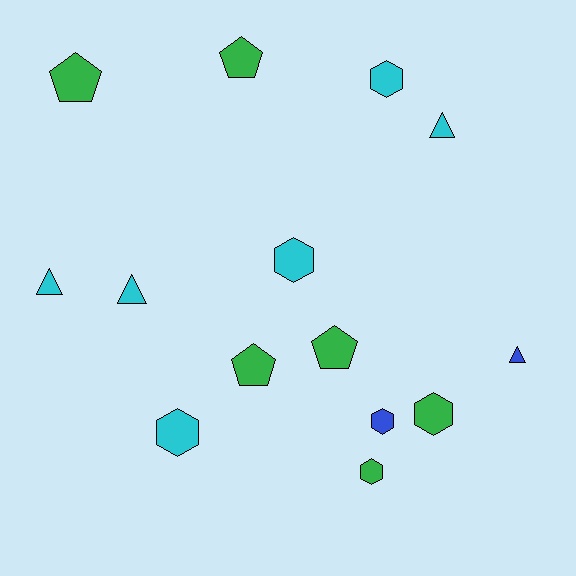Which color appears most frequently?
Cyan, with 6 objects.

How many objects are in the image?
There are 14 objects.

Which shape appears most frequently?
Hexagon, with 6 objects.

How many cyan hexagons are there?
There are 3 cyan hexagons.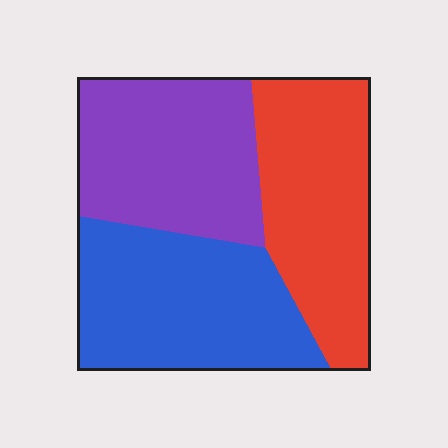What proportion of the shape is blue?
Blue covers roughly 35% of the shape.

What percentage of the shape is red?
Red covers 33% of the shape.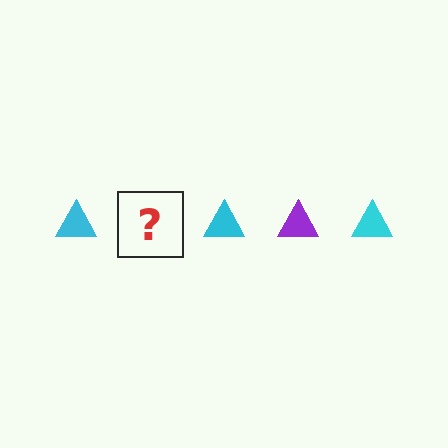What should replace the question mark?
The question mark should be replaced with a purple triangle.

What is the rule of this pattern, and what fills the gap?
The rule is that the pattern cycles through cyan, purple triangles. The gap should be filled with a purple triangle.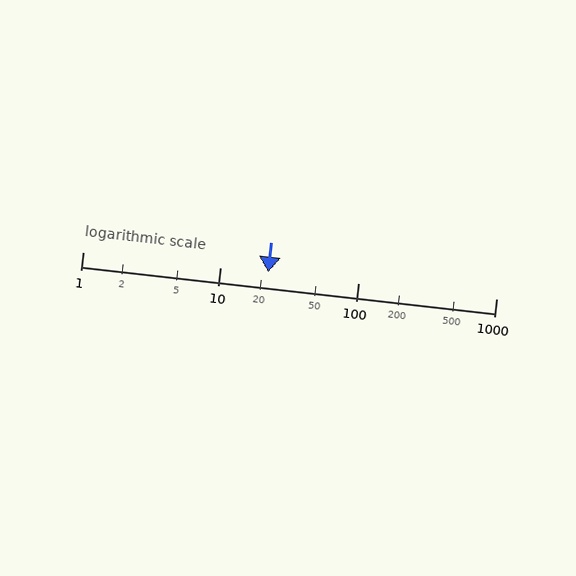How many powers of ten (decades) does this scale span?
The scale spans 3 decades, from 1 to 1000.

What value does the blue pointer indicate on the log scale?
The pointer indicates approximately 22.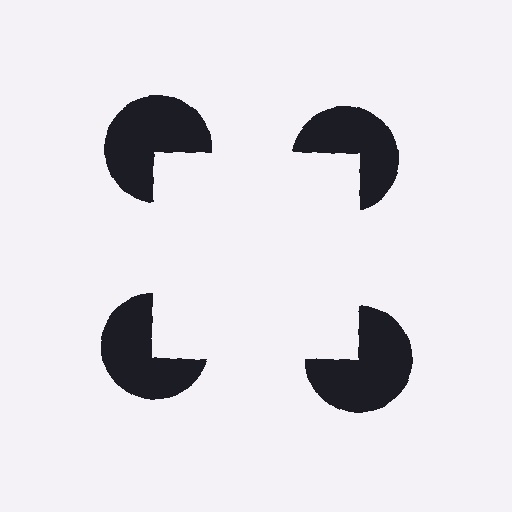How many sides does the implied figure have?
4 sides.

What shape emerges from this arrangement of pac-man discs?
An illusory square — its edges are inferred from the aligned wedge cuts in the pac-man discs, not physically drawn.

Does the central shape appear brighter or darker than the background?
It typically appears slightly brighter than the background, even though no actual brightness change is drawn.